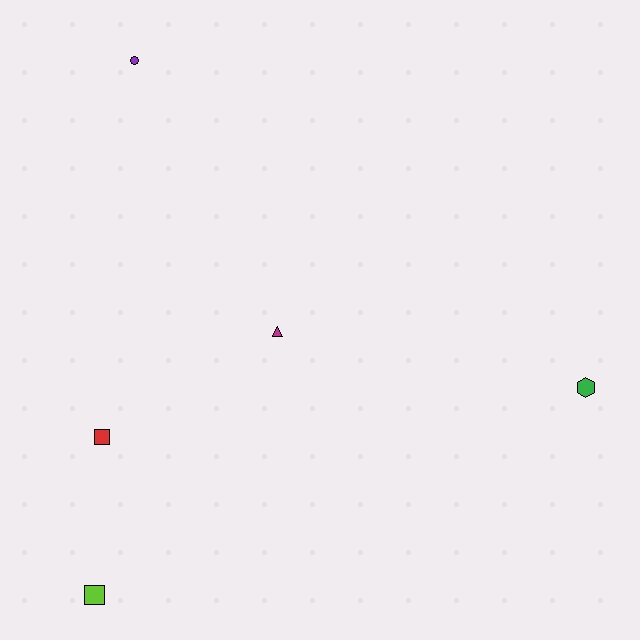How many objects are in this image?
There are 5 objects.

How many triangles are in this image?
There is 1 triangle.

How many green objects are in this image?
There is 1 green object.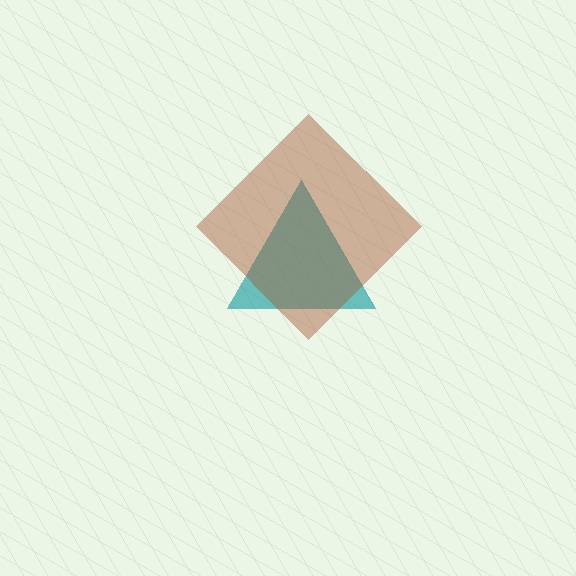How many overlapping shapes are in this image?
There are 2 overlapping shapes in the image.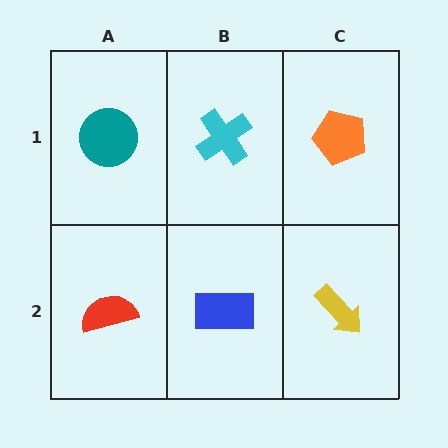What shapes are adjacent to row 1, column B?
A blue rectangle (row 2, column B), a teal circle (row 1, column A), an orange pentagon (row 1, column C).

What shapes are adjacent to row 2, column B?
A cyan cross (row 1, column B), a red semicircle (row 2, column A), a yellow arrow (row 2, column C).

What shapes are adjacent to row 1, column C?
A yellow arrow (row 2, column C), a cyan cross (row 1, column B).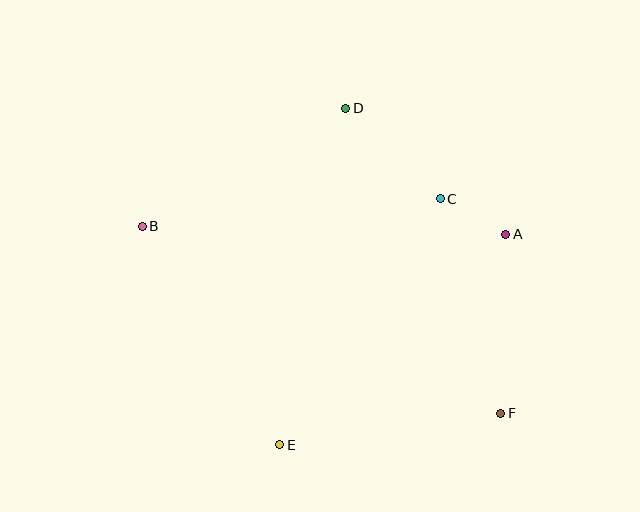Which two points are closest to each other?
Points A and C are closest to each other.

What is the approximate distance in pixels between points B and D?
The distance between B and D is approximately 236 pixels.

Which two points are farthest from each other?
Points B and F are farthest from each other.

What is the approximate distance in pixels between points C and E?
The distance between C and E is approximately 294 pixels.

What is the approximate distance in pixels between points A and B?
The distance between A and B is approximately 364 pixels.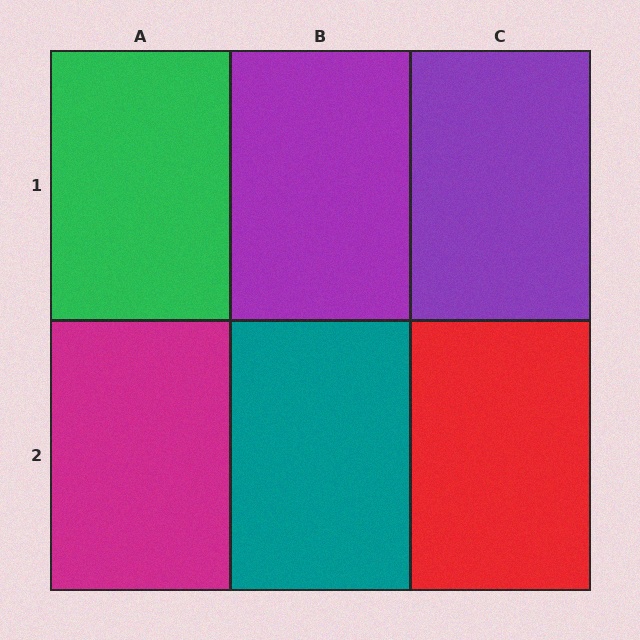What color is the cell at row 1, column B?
Purple.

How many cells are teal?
1 cell is teal.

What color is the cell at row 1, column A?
Green.